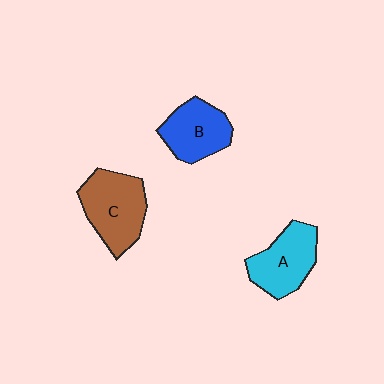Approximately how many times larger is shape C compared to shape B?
Approximately 1.2 times.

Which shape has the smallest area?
Shape B (blue).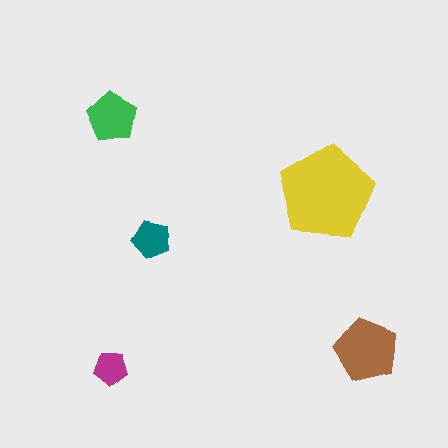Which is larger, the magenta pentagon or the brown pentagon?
The brown one.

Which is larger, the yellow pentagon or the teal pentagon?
The yellow one.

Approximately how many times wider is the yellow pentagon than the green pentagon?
About 2 times wider.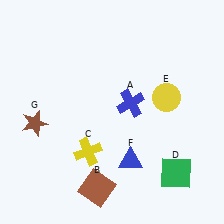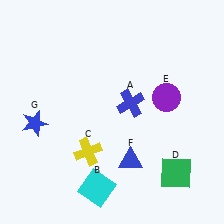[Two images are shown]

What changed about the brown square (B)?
In Image 1, B is brown. In Image 2, it changed to cyan.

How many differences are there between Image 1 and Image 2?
There are 3 differences between the two images.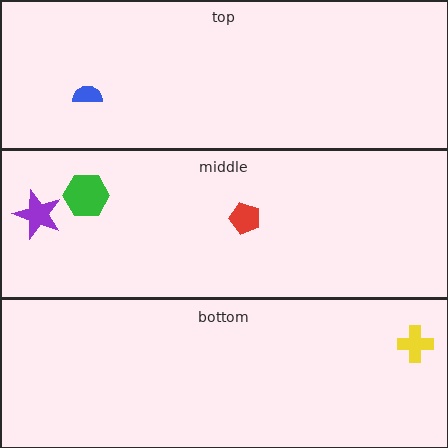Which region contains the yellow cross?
The bottom region.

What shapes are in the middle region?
The purple star, the red pentagon, the green hexagon.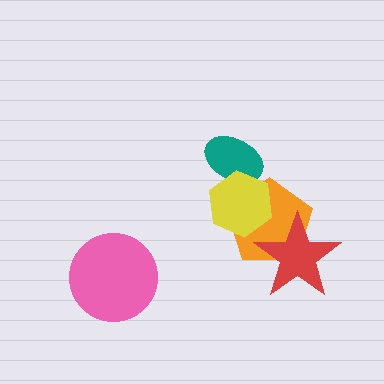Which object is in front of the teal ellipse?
The yellow hexagon is in front of the teal ellipse.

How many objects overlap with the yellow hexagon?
2 objects overlap with the yellow hexagon.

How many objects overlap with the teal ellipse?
1 object overlaps with the teal ellipse.